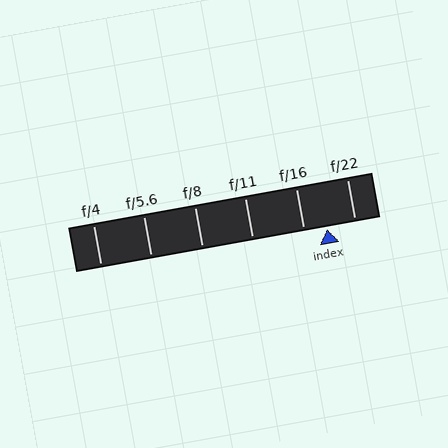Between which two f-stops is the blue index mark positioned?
The index mark is between f/16 and f/22.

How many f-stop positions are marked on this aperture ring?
There are 6 f-stop positions marked.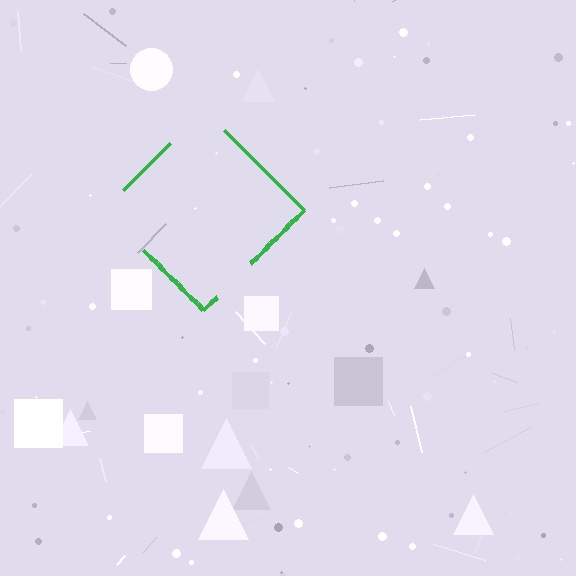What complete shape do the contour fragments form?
The contour fragments form a diamond.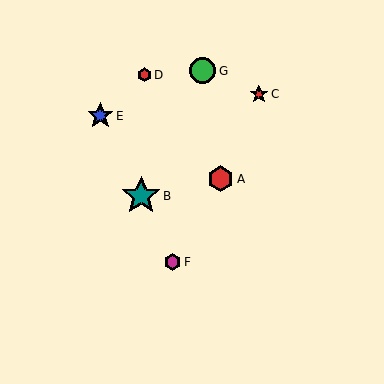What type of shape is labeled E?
Shape E is a blue star.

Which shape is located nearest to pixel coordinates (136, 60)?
The red hexagon (labeled D) at (144, 75) is nearest to that location.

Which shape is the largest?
The teal star (labeled B) is the largest.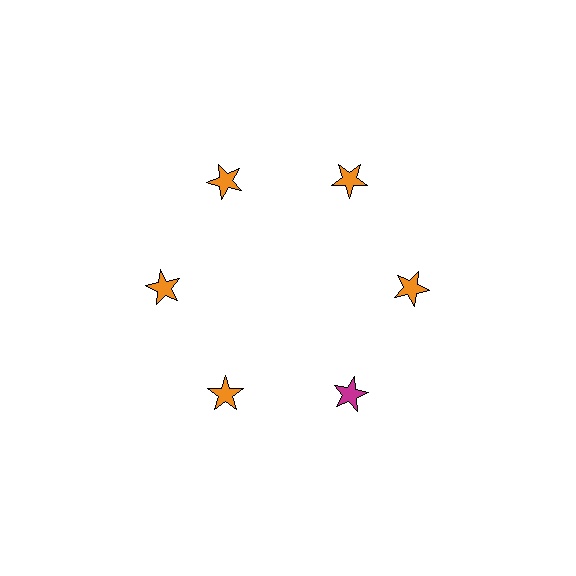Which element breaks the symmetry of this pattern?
The magenta star at roughly the 5 o'clock position breaks the symmetry. All other shapes are orange stars.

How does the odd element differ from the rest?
It has a different color: magenta instead of orange.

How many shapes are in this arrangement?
There are 6 shapes arranged in a ring pattern.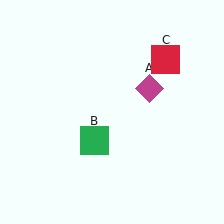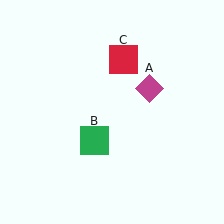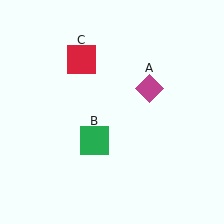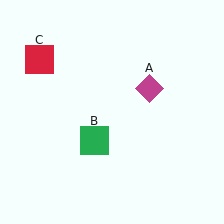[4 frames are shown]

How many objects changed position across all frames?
1 object changed position: red square (object C).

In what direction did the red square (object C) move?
The red square (object C) moved left.